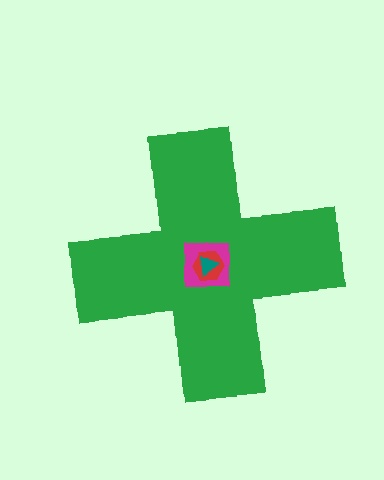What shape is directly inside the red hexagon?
The teal triangle.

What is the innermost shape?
The teal triangle.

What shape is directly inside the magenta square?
The red hexagon.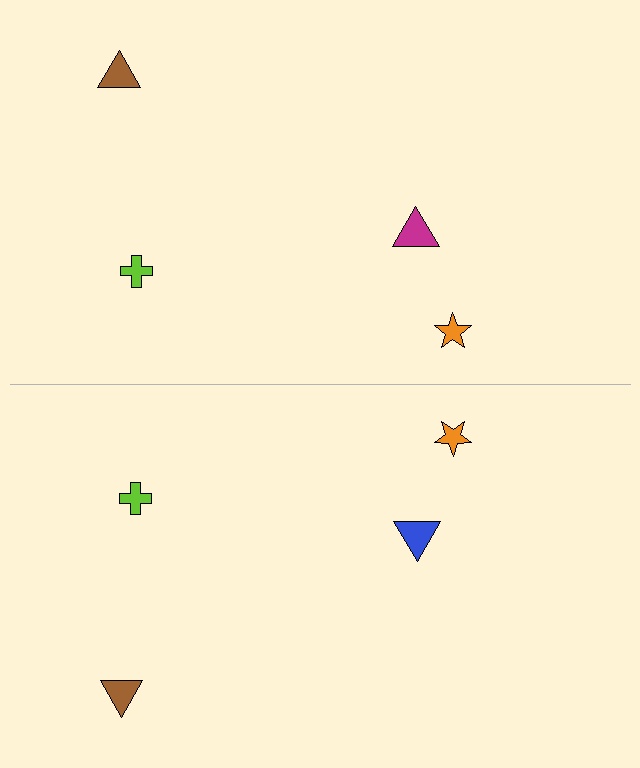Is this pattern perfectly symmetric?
No, the pattern is not perfectly symmetric. The blue triangle on the bottom side breaks the symmetry — its mirror counterpart is magenta.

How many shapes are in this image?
There are 8 shapes in this image.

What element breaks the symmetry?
The blue triangle on the bottom side breaks the symmetry — its mirror counterpart is magenta.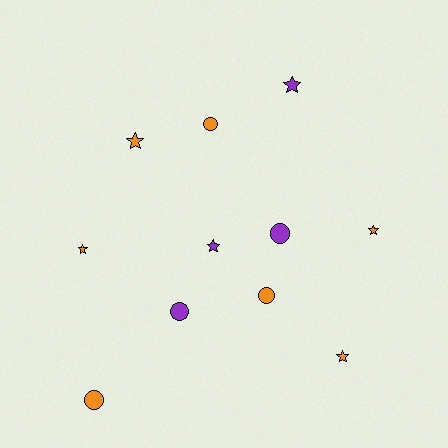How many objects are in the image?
There are 11 objects.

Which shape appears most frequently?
Star, with 6 objects.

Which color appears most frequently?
Orange, with 7 objects.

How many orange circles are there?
There are 3 orange circles.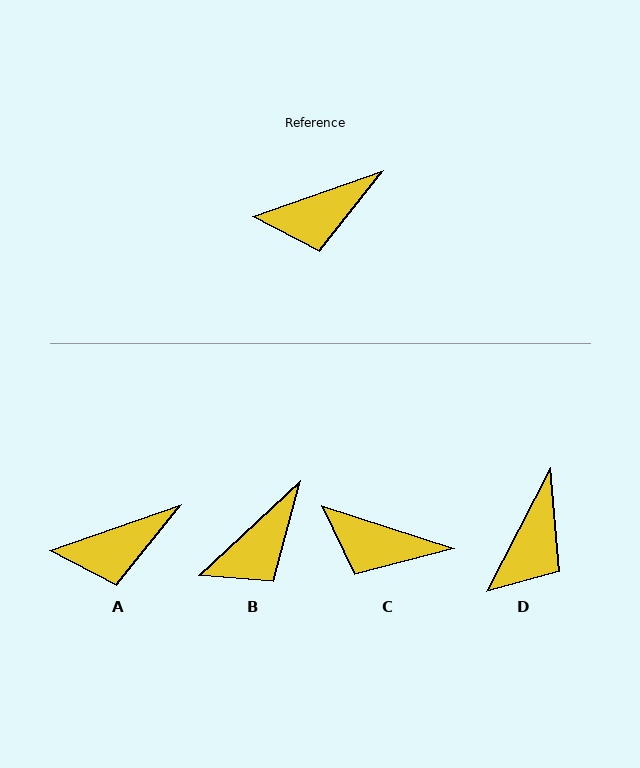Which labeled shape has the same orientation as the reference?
A.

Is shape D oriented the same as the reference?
No, it is off by about 43 degrees.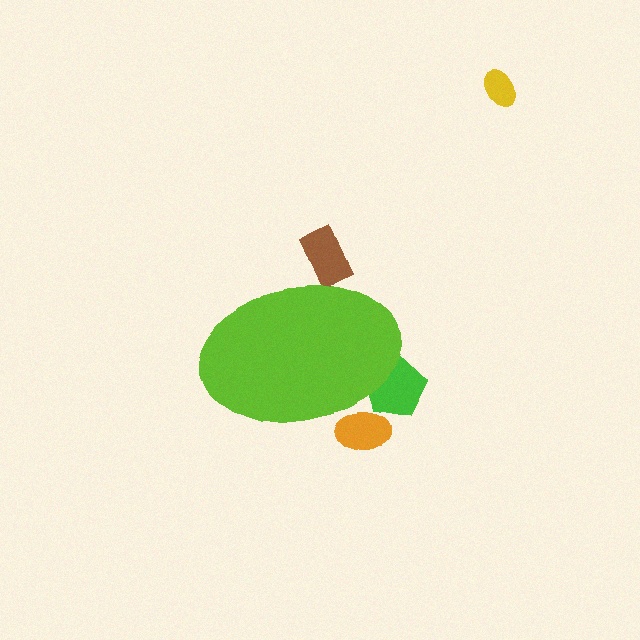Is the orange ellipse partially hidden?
Yes, the orange ellipse is partially hidden behind the lime ellipse.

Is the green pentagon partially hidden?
Yes, the green pentagon is partially hidden behind the lime ellipse.